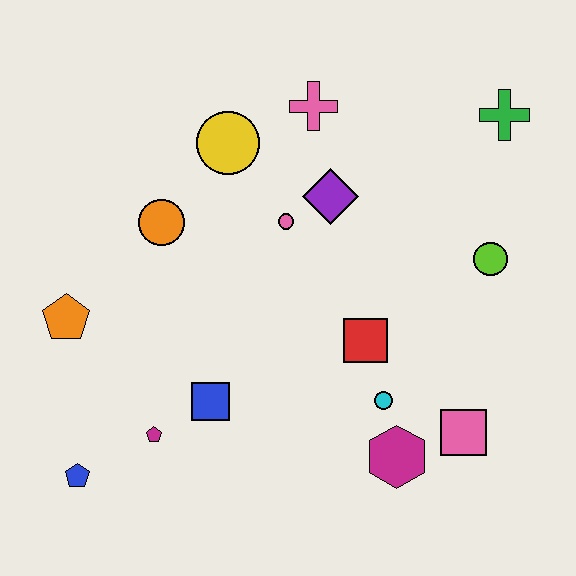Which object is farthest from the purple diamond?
The blue pentagon is farthest from the purple diamond.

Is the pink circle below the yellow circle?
Yes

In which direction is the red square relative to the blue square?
The red square is to the right of the blue square.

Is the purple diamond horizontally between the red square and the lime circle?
No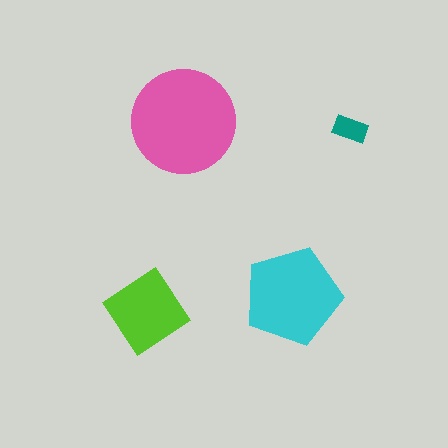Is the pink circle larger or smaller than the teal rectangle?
Larger.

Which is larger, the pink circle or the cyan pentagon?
The pink circle.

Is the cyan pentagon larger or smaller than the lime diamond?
Larger.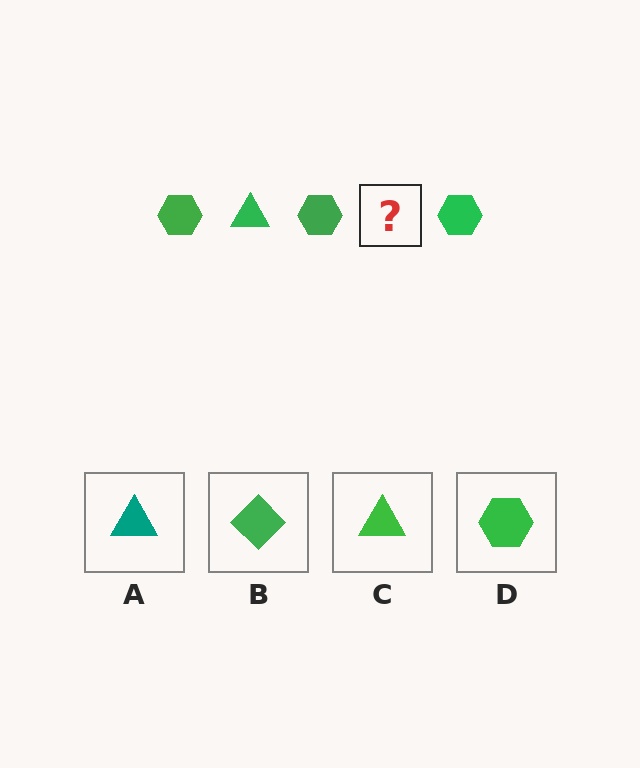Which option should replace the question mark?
Option C.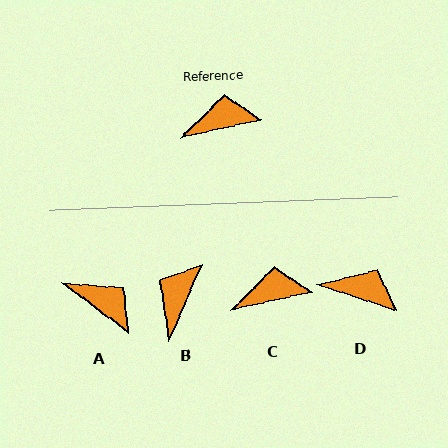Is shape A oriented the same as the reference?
No, it is off by about 50 degrees.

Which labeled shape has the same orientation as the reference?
C.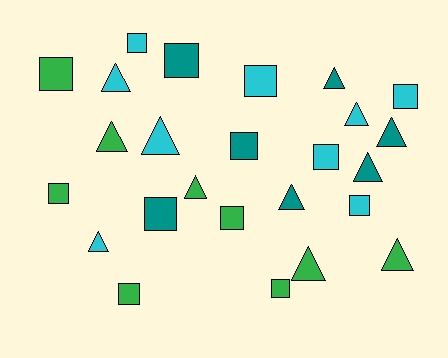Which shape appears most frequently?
Square, with 13 objects.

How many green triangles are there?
There are 4 green triangles.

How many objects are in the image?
There are 25 objects.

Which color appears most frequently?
Cyan, with 9 objects.